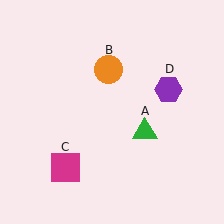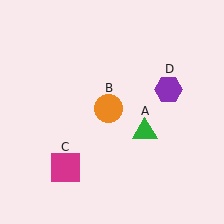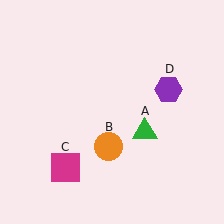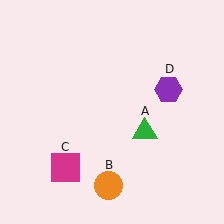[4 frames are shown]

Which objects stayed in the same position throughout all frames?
Green triangle (object A) and magenta square (object C) and purple hexagon (object D) remained stationary.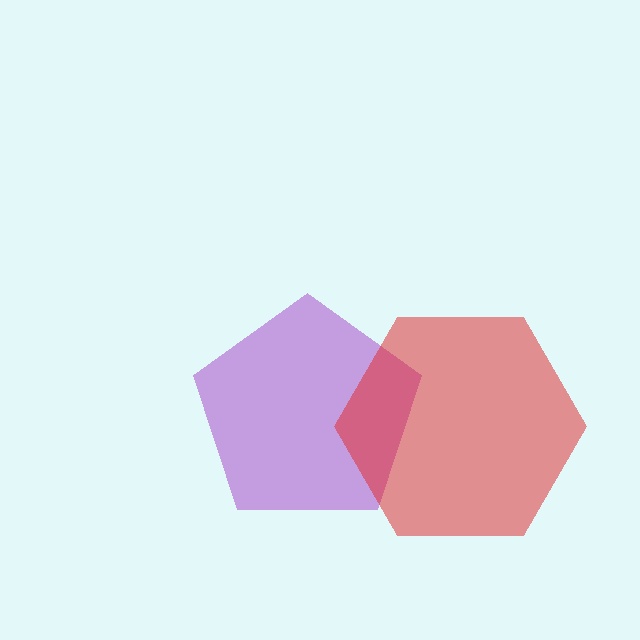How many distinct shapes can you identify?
There are 2 distinct shapes: a purple pentagon, a red hexagon.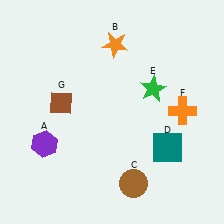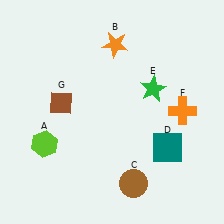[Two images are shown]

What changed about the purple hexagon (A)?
In Image 1, A is purple. In Image 2, it changed to lime.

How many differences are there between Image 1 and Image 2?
There is 1 difference between the two images.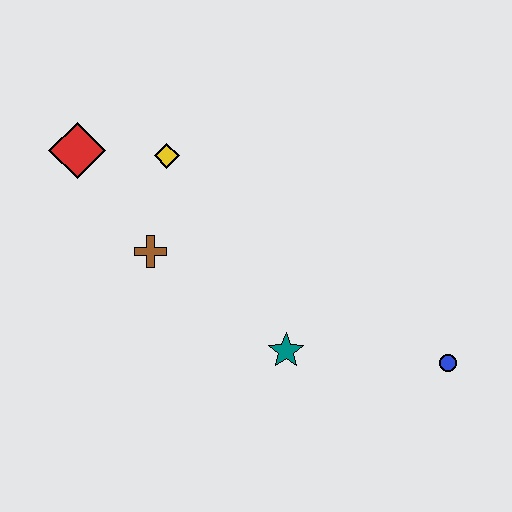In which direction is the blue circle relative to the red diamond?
The blue circle is to the right of the red diamond.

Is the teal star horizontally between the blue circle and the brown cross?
Yes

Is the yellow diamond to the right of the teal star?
No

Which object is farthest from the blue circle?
The red diamond is farthest from the blue circle.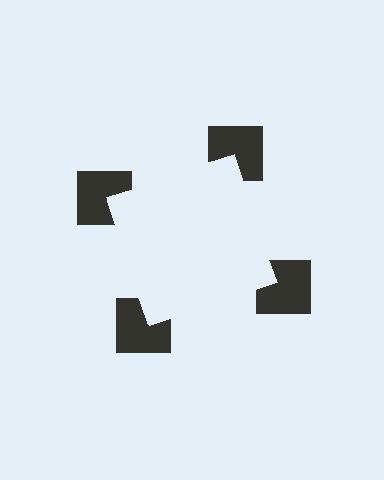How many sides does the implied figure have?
4 sides.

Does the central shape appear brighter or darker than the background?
It typically appears slightly brighter than the background, even though no actual brightness change is drawn.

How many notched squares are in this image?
There are 4 — one at each vertex of the illusory square.